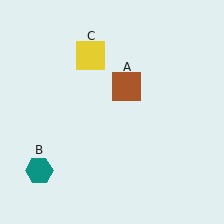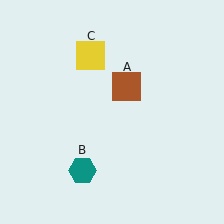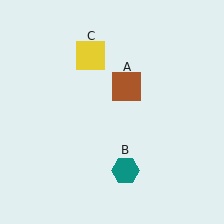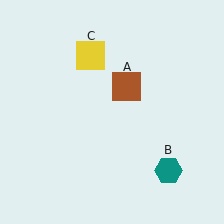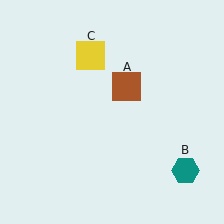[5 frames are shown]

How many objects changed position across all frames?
1 object changed position: teal hexagon (object B).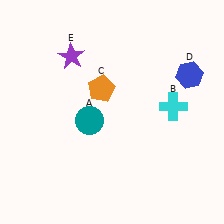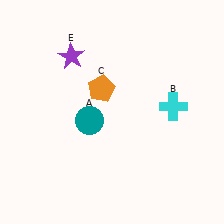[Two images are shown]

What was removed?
The blue hexagon (D) was removed in Image 2.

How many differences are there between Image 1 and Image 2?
There is 1 difference between the two images.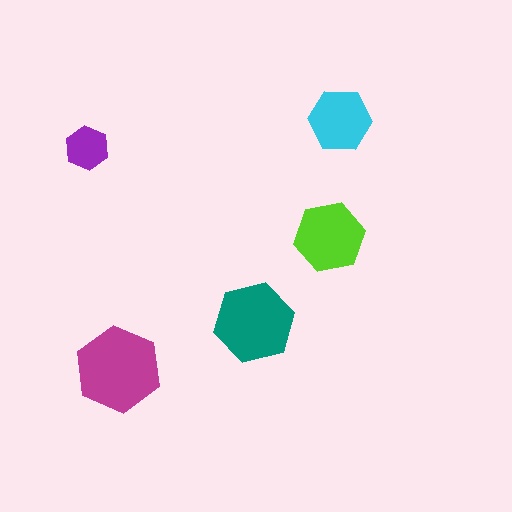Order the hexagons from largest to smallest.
the magenta one, the teal one, the lime one, the cyan one, the purple one.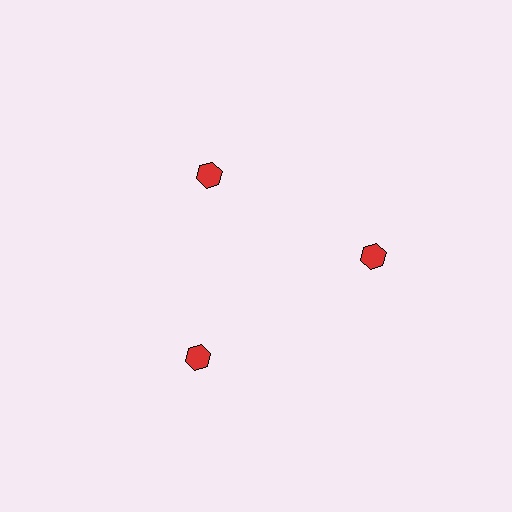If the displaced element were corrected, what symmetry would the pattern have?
It would have 3-fold rotational symmetry — the pattern would map onto itself every 120 degrees.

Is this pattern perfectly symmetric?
No. The 3 red hexagons are arranged in a ring, but one element near the 11 o'clock position is pulled inward toward the center, breaking the 3-fold rotational symmetry.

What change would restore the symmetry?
The symmetry would be restored by moving it outward, back onto the ring so that all 3 hexagons sit at equal angles and equal distance from the center.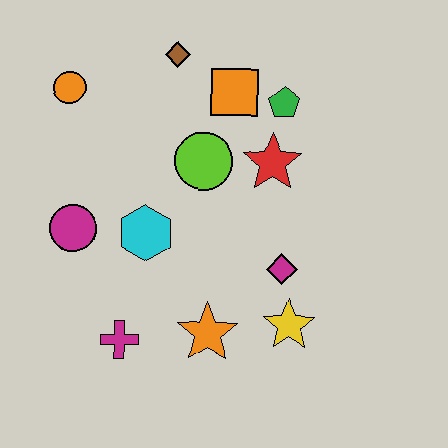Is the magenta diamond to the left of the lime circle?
No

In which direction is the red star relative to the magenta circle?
The red star is to the right of the magenta circle.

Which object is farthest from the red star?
The magenta cross is farthest from the red star.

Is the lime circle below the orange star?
No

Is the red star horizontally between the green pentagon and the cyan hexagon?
Yes